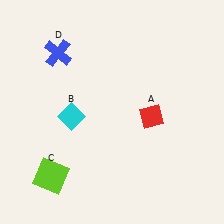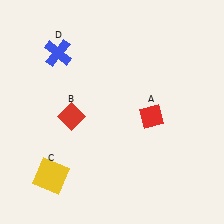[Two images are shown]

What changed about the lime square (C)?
In Image 1, C is lime. In Image 2, it changed to yellow.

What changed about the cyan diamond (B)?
In Image 1, B is cyan. In Image 2, it changed to red.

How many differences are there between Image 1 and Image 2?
There are 2 differences between the two images.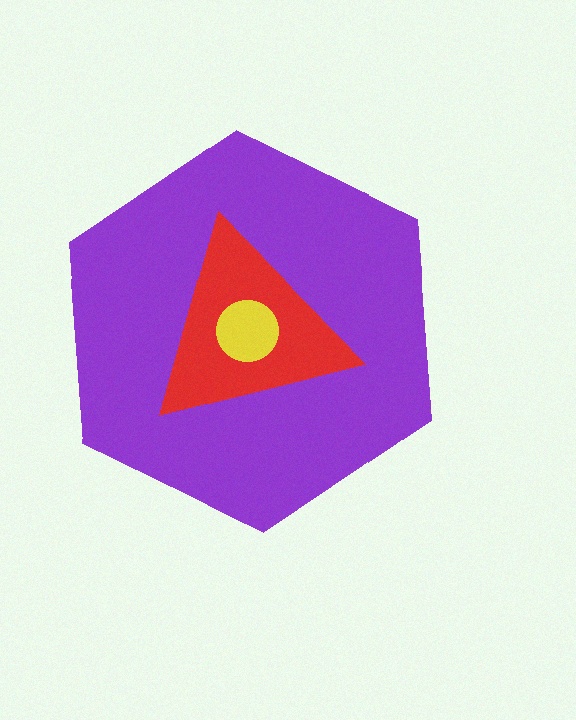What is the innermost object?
The yellow circle.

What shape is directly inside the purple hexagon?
The red triangle.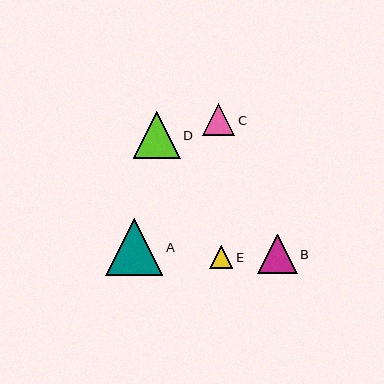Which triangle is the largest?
Triangle A is the largest with a size of approximately 57 pixels.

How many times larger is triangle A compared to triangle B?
Triangle A is approximately 1.4 times the size of triangle B.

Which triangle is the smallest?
Triangle E is the smallest with a size of approximately 23 pixels.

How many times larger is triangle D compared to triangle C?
Triangle D is approximately 1.5 times the size of triangle C.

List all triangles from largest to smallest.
From largest to smallest: A, D, B, C, E.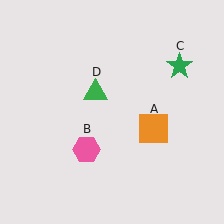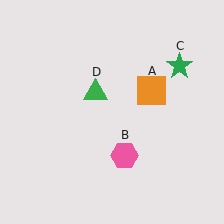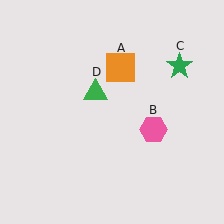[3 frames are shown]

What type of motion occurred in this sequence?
The orange square (object A), pink hexagon (object B) rotated counterclockwise around the center of the scene.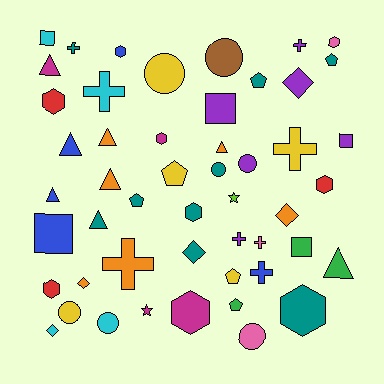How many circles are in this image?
There are 7 circles.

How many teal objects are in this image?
There are 9 teal objects.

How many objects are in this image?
There are 50 objects.